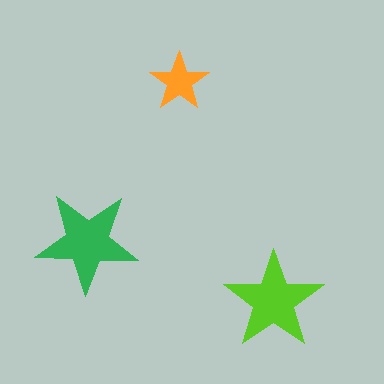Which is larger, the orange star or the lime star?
The lime one.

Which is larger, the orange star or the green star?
The green one.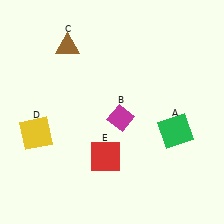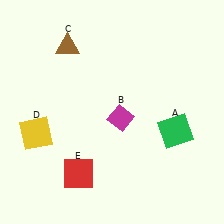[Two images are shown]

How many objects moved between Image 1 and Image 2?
1 object moved between the two images.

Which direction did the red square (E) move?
The red square (E) moved left.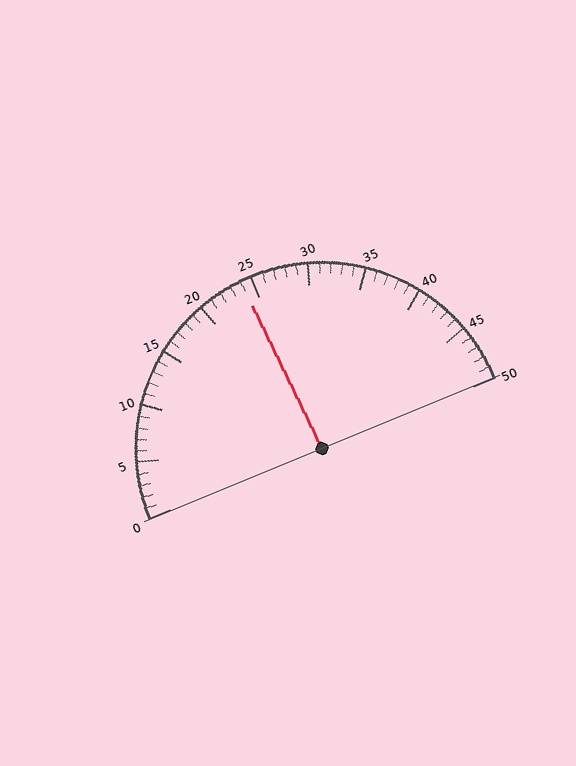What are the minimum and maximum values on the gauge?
The gauge ranges from 0 to 50.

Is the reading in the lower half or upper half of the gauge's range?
The reading is in the lower half of the range (0 to 50).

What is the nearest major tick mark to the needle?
The nearest major tick mark is 25.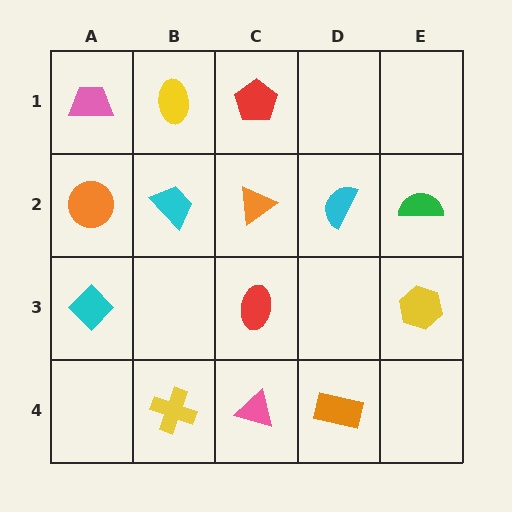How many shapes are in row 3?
3 shapes.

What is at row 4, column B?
A yellow cross.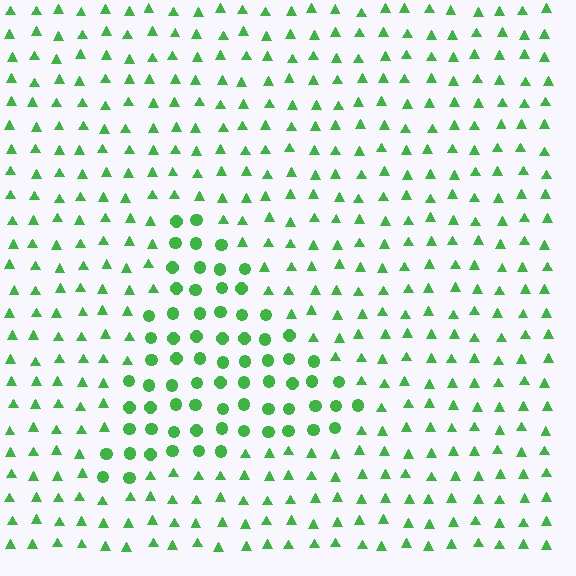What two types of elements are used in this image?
The image uses circles inside the triangle region and triangles outside it.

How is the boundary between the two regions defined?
The boundary is defined by a change in element shape: circles inside vs. triangles outside. All elements share the same color and spacing.